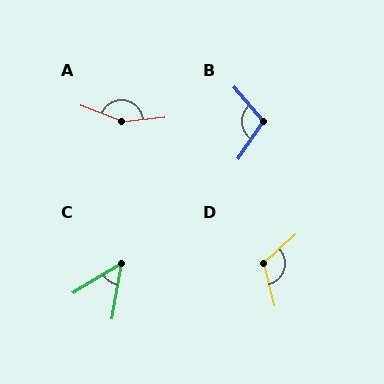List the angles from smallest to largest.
C (50°), B (106°), D (119°), A (153°).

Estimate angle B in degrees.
Approximately 106 degrees.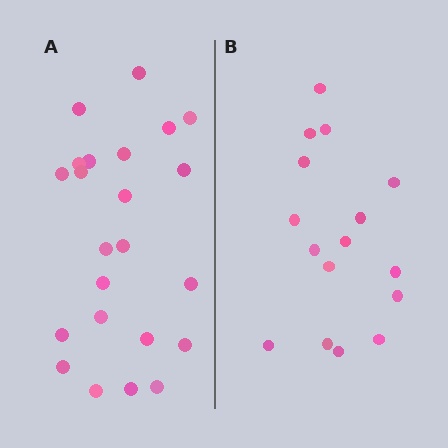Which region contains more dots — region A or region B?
Region A (the left region) has more dots.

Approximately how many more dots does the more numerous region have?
Region A has roughly 8 or so more dots than region B.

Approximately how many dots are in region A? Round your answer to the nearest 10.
About 20 dots. (The exact count is 23, which rounds to 20.)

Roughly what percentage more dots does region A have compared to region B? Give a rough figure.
About 45% more.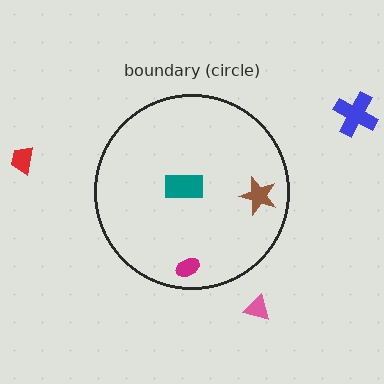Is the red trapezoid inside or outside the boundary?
Outside.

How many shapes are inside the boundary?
3 inside, 3 outside.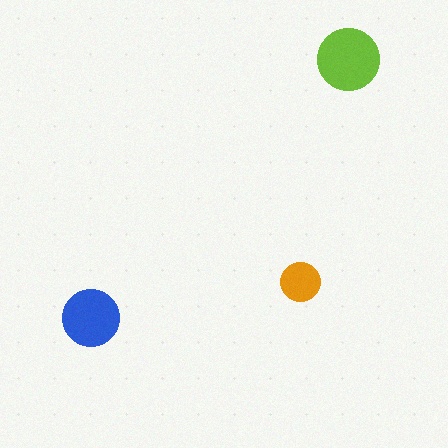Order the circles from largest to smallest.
the lime one, the blue one, the orange one.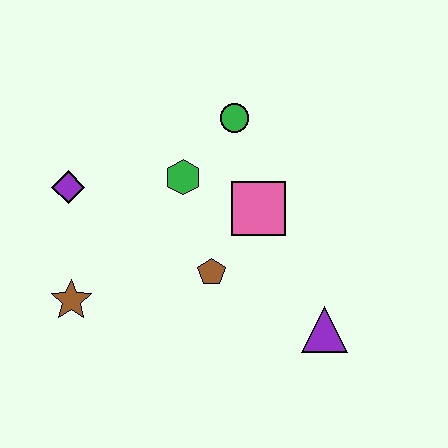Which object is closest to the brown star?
The purple diamond is closest to the brown star.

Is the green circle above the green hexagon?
Yes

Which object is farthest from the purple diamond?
The purple triangle is farthest from the purple diamond.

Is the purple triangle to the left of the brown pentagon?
No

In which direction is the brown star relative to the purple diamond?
The brown star is below the purple diamond.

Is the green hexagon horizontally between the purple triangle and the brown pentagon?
No